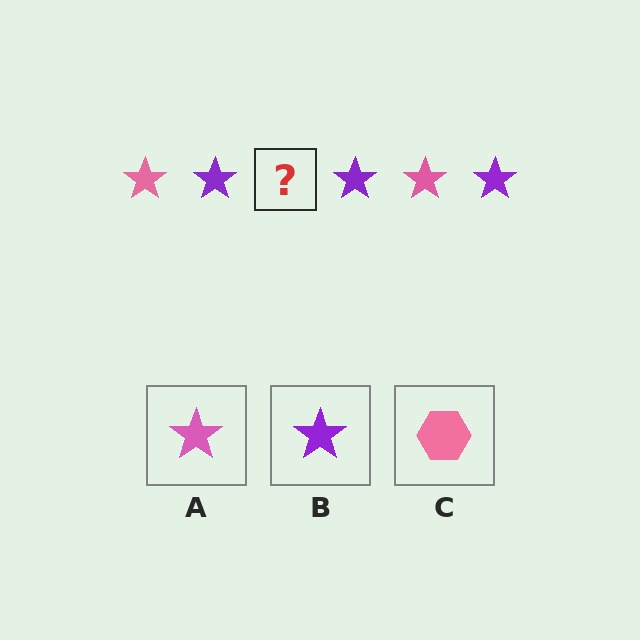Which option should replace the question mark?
Option A.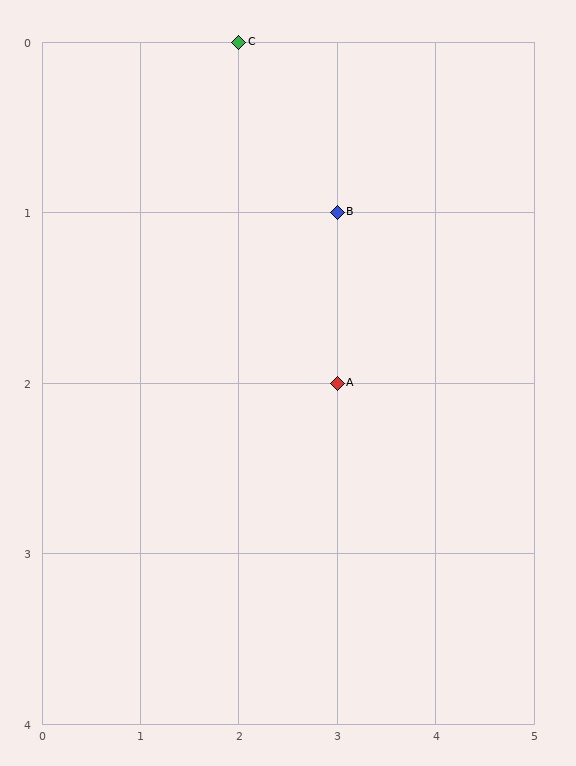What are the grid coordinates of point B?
Point B is at grid coordinates (3, 1).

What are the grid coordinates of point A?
Point A is at grid coordinates (3, 2).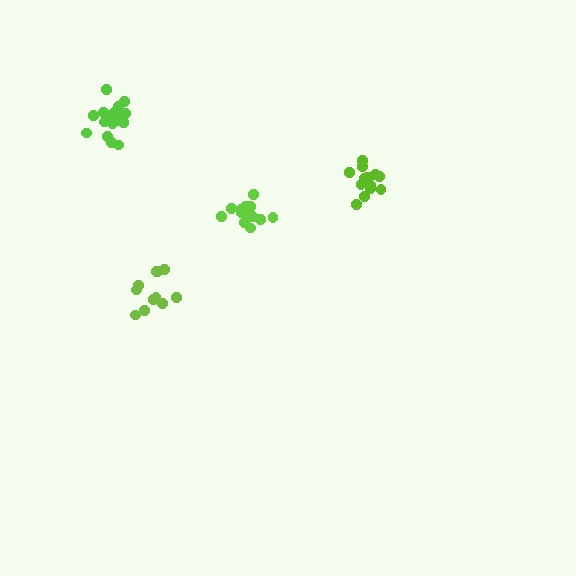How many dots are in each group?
Group 1: 13 dots, Group 2: 13 dots, Group 3: 11 dots, Group 4: 17 dots (54 total).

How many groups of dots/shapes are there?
There are 4 groups.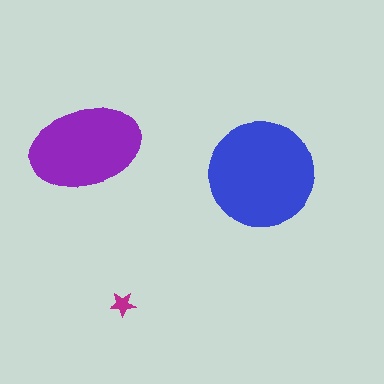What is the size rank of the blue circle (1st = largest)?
1st.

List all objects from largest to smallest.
The blue circle, the purple ellipse, the magenta star.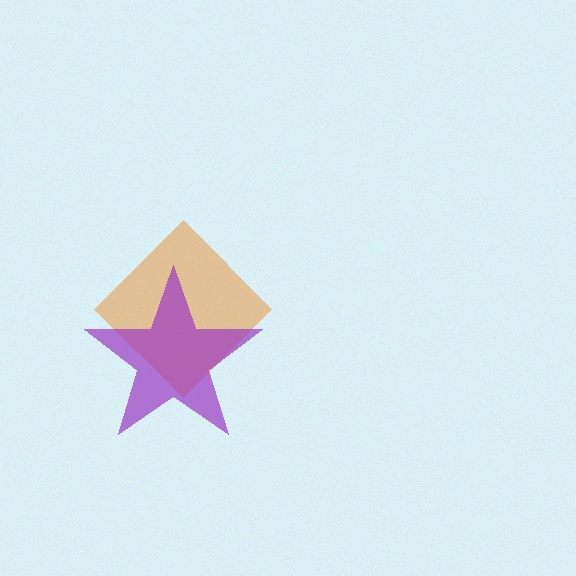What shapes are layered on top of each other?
The layered shapes are: an orange diamond, a purple star.